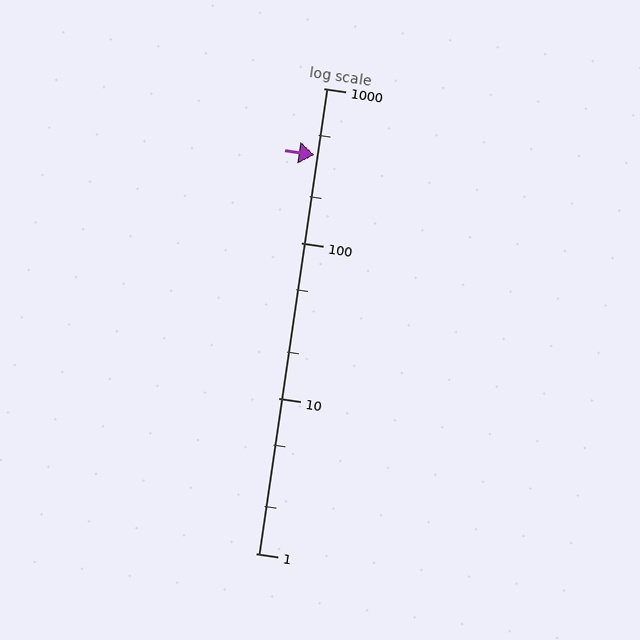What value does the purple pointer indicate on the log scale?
The pointer indicates approximately 370.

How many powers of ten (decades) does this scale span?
The scale spans 3 decades, from 1 to 1000.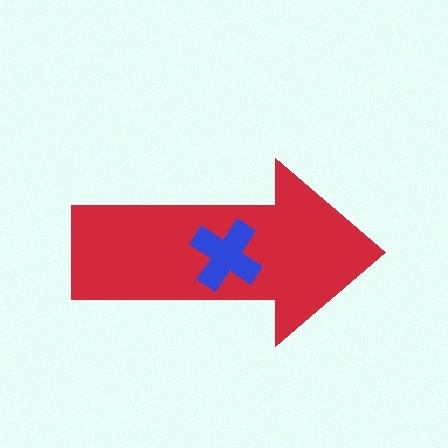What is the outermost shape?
The red arrow.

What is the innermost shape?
The blue cross.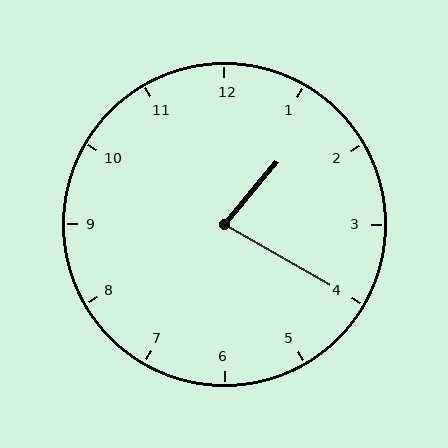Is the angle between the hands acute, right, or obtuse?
It is acute.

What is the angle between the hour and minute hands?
Approximately 80 degrees.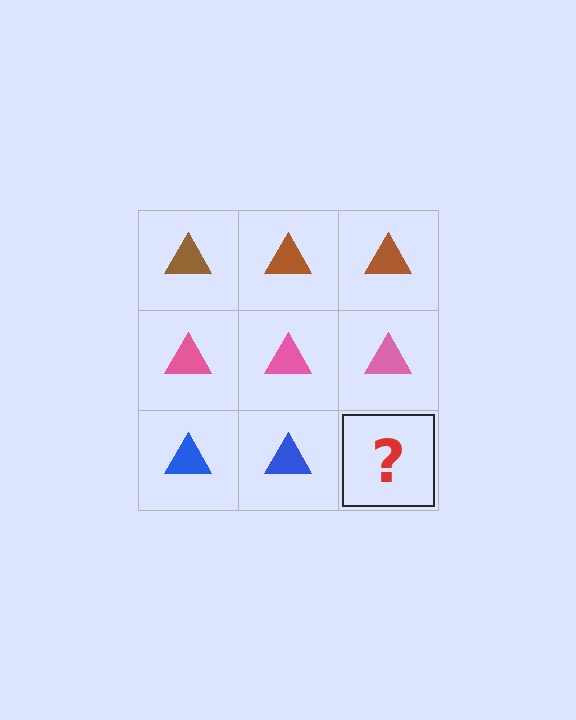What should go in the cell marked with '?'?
The missing cell should contain a blue triangle.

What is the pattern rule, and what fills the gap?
The rule is that each row has a consistent color. The gap should be filled with a blue triangle.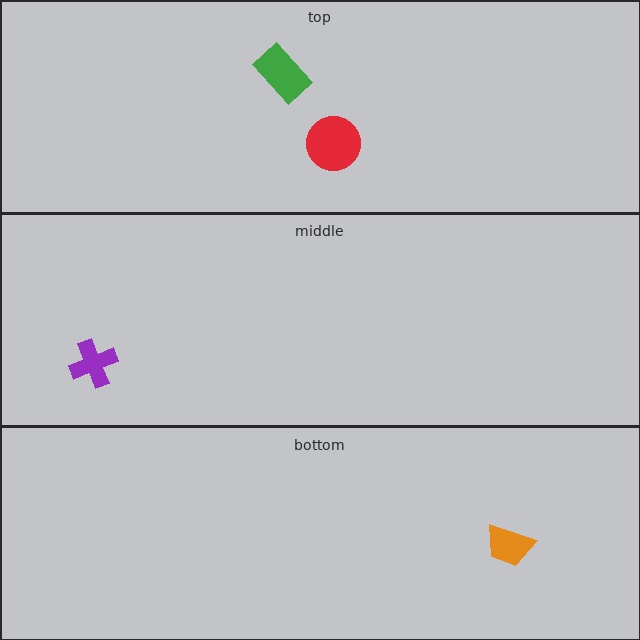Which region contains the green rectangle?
The top region.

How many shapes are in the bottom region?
1.